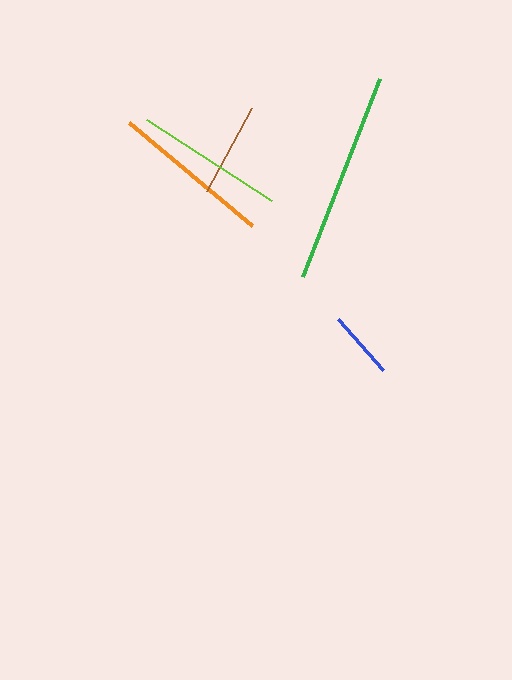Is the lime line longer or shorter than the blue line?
The lime line is longer than the blue line.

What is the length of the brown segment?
The brown segment is approximately 94 pixels long.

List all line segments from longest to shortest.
From longest to shortest: green, orange, lime, brown, blue.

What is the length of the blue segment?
The blue segment is approximately 68 pixels long.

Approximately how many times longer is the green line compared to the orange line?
The green line is approximately 1.3 times the length of the orange line.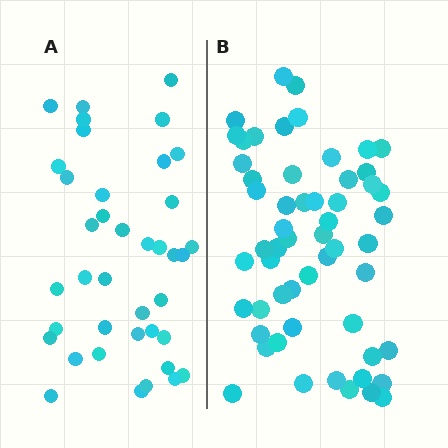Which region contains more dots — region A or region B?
Region B (the right region) has more dots.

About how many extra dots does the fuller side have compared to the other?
Region B has approximately 15 more dots than region A.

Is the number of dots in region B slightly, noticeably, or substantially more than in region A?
Region B has noticeably more, but not dramatically so. The ratio is roughly 1.4 to 1.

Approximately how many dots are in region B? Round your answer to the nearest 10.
About 60 dots. (The exact count is 56, which rounds to 60.)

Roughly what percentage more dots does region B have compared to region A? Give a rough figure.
About 45% more.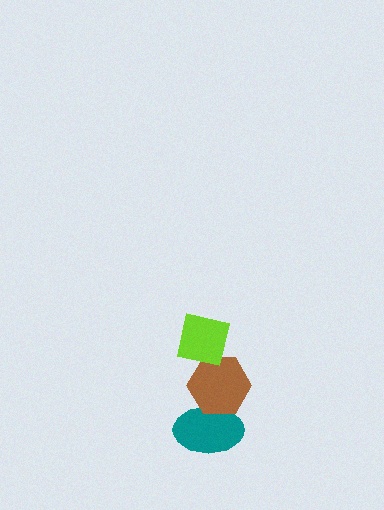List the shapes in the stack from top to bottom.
From top to bottom: the lime square, the brown hexagon, the teal ellipse.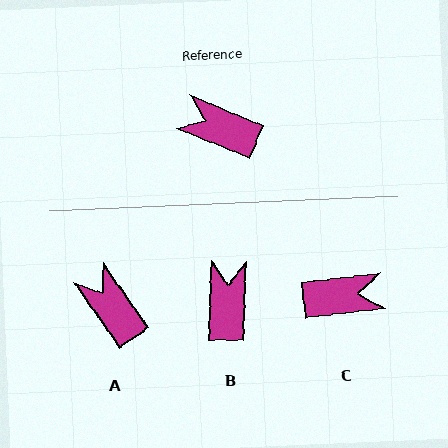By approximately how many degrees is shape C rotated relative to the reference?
Approximately 151 degrees clockwise.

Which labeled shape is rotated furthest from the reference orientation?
C, about 151 degrees away.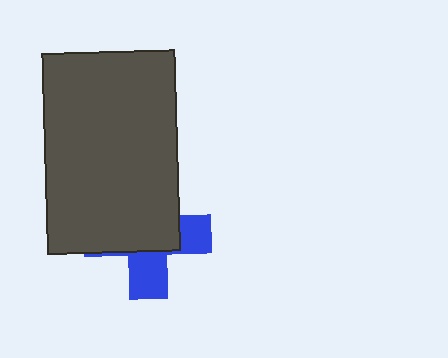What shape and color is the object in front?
The object in front is a dark gray rectangle.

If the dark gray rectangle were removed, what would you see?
You would see the complete blue cross.